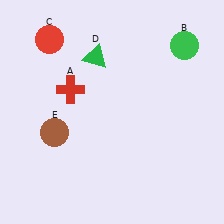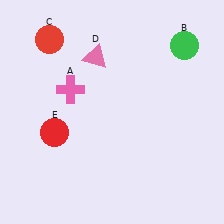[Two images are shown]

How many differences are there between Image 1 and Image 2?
There are 3 differences between the two images.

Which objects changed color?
A changed from red to pink. D changed from green to pink. E changed from brown to red.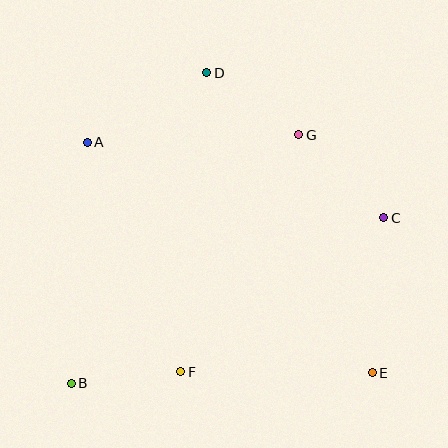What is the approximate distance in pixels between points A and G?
The distance between A and G is approximately 212 pixels.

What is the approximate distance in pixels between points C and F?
The distance between C and F is approximately 255 pixels.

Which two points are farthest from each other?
Points A and E are farthest from each other.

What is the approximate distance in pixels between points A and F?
The distance between A and F is approximately 248 pixels.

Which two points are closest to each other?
Points B and F are closest to each other.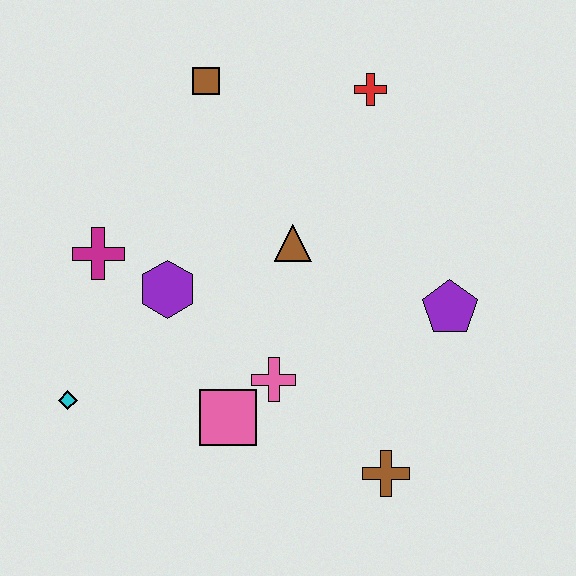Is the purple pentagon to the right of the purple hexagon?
Yes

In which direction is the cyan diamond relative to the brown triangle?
The cyan diamond is to the left of the brown triangle.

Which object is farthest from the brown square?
The brown cross is farthest from the brown square.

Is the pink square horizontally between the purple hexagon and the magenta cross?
No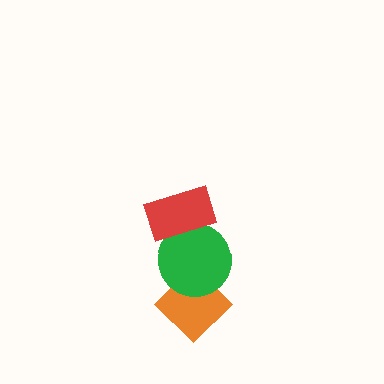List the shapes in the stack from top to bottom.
From top to bottom: the red rectangle, the green circle, the orange diamond.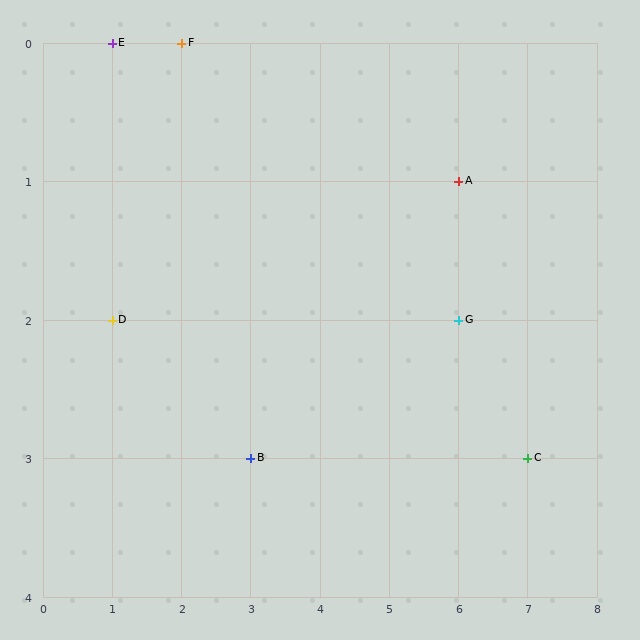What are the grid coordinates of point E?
Point E is at grid coordinates (1, 0).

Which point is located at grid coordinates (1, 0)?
Point E is at (1, 0).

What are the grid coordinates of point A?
Point A is at grid coordinates (6, 1).